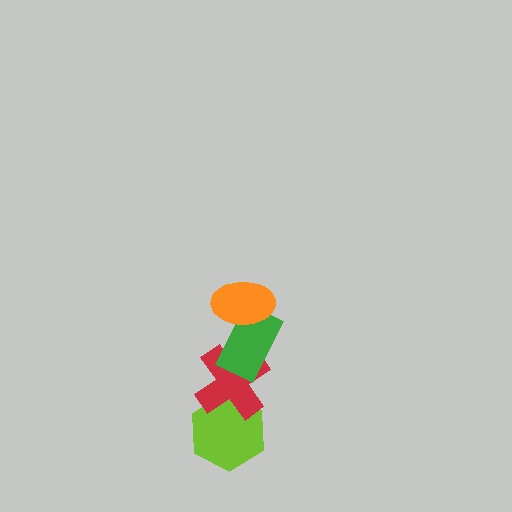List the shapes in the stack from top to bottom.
From top to bottom: the orange ellipse, the green rectangle, the red cross, the lime hexagon.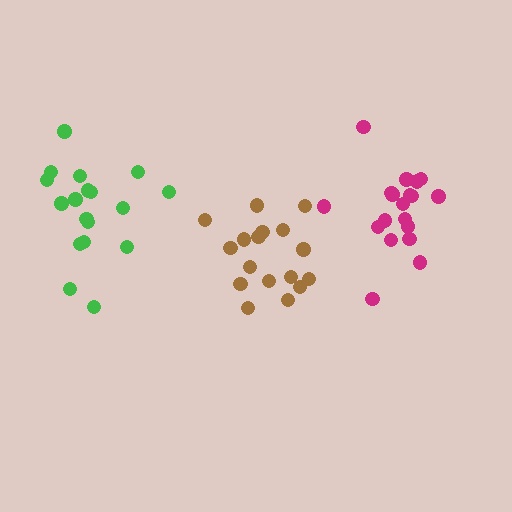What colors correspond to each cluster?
The clusters are colored: magenta, brown, green.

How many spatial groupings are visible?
There are 3 spatial groupings.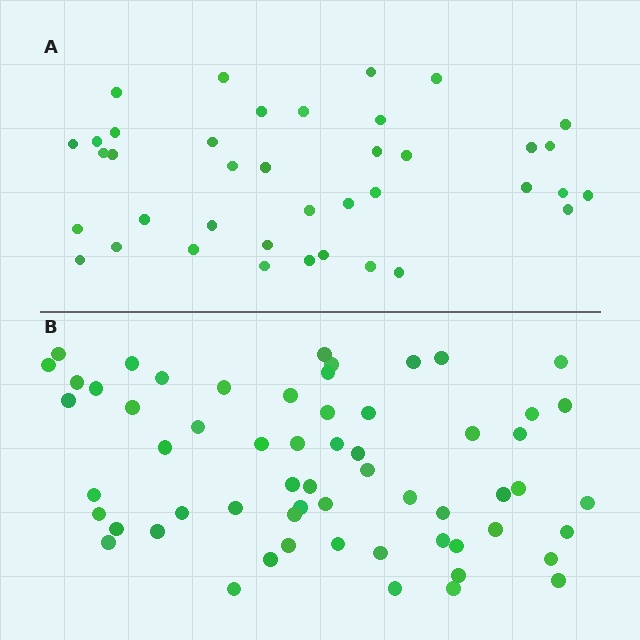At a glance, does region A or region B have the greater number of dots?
Region B (the bottom region) has more dots.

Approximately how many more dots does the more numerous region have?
Region B has approximately 20 more dots than region A.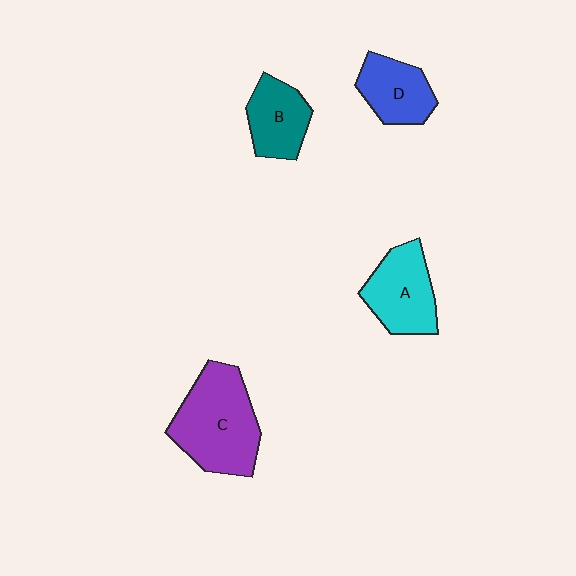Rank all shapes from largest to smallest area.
From largest to smallest: C (purple), A (cyan), B (teal), D (blue).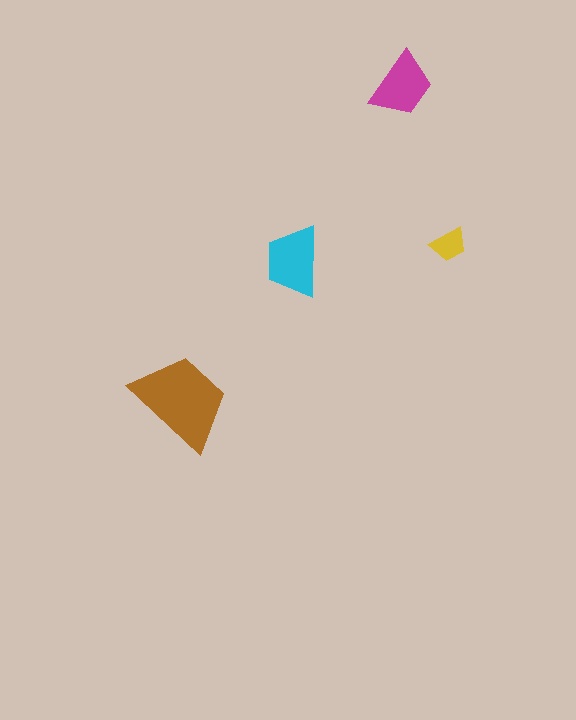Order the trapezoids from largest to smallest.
the brown one, the cyan one, the magenta one, the yellow one.